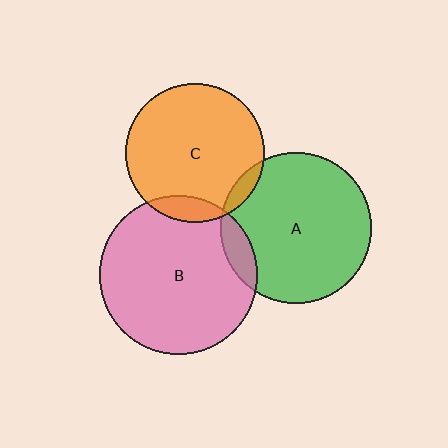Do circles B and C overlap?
Yes.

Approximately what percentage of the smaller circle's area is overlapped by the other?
Approximately 10%.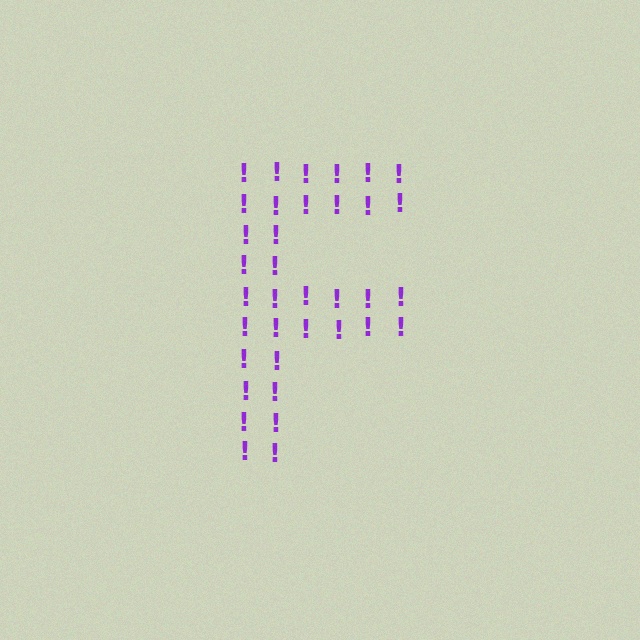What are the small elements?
The small elements are exclamation marks.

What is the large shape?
The large shape is the letter F.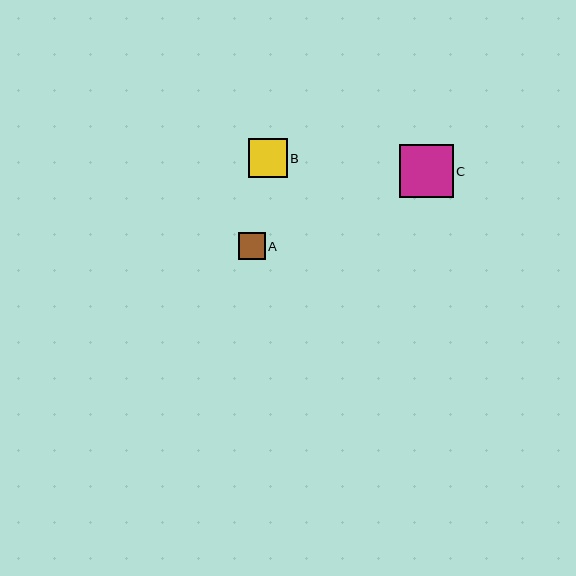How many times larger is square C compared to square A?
Square C is approximately 2.0 times the size of square A.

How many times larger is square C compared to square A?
Square C is approximately 2.0 times the size of square A.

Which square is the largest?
Square C is the largest with a size of approximately 54 pixels.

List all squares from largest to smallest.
From largest to smallest: C, B, A.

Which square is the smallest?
Square A is the smallest with a size of approximately 27 pixels.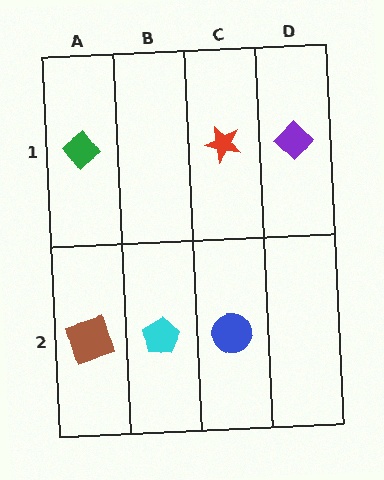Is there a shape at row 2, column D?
No, that cell is empty.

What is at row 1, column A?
A green diamond.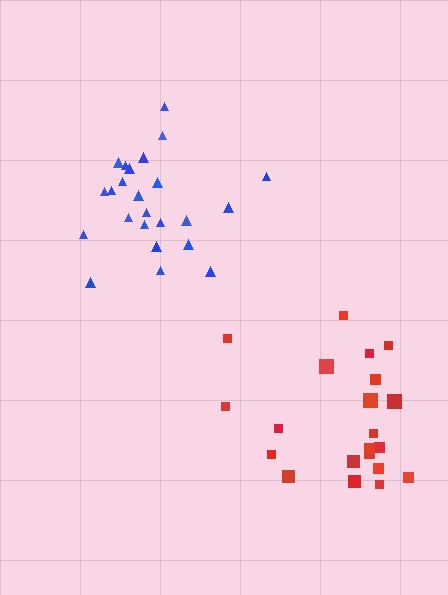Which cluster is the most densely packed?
Blue.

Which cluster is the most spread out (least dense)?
Red.